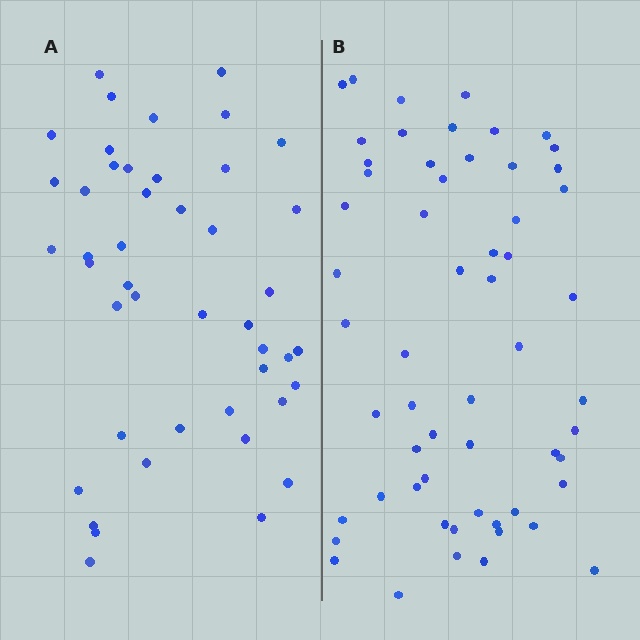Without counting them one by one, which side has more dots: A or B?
Region B (the right region) has more dots.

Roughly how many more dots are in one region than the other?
Region B has approximately 15 more dots than region A.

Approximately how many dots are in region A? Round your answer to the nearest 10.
About 40 dots. (The exact count is 45, which rounds to 40.)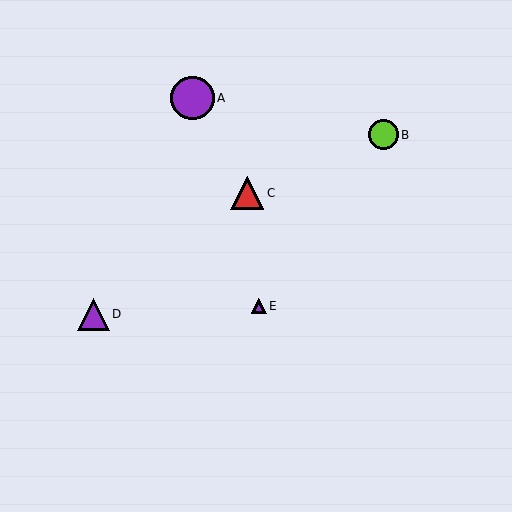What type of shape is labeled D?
Shape D is a purple triangle.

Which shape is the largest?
The purple circle (labeled A) is the largest.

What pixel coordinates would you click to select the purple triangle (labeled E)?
Click at (259, 306) to select the purple triangle E.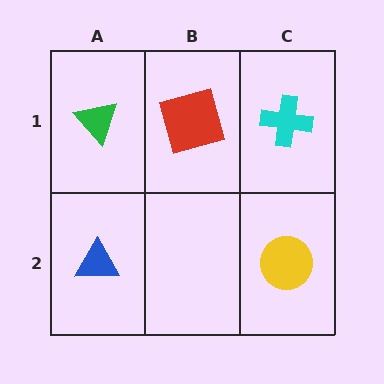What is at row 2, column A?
A blue triangle.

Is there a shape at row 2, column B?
No, that cell is empty.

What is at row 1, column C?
A cyan cross.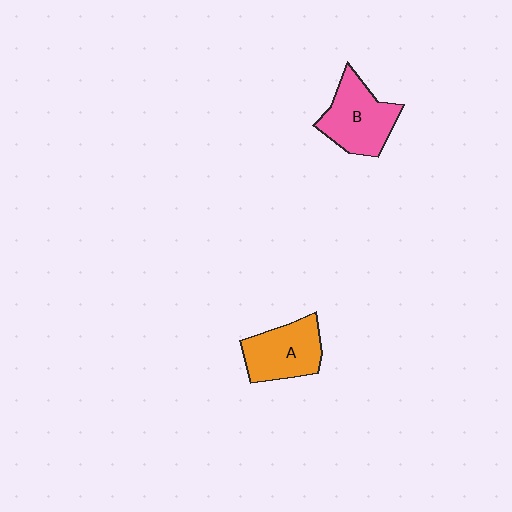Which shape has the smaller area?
Shape A (orange).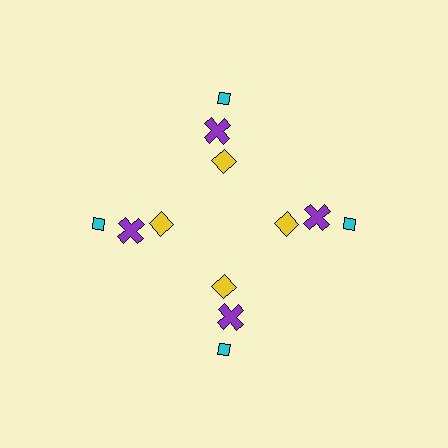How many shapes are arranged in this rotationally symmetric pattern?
There are 12 shapes, arranged in 4 groups of 3.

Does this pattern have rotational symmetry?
Yes, this pattern has 4-fold rotational symmetry. It looks the same after rotating 90 degrees around the center.